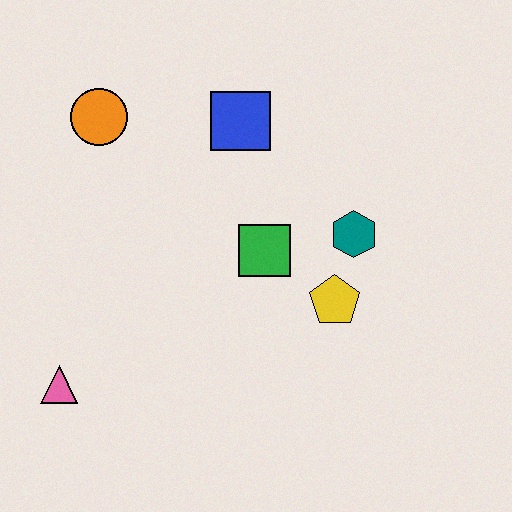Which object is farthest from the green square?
The pink triangle is farthest from the green square.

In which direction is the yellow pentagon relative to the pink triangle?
The yellow pentagon is to the right of the pink triangle.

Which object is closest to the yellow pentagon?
The teal hexagon is closest to the yellow pentagon.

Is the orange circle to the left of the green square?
Yes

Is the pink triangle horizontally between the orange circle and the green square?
No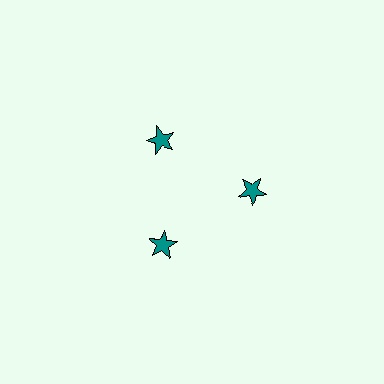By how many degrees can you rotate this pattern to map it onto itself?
The pattern maps onto itself every 120 degrees of rotation.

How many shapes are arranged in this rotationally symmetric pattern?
There are 3 shapes, arranged in 3 groups of 1.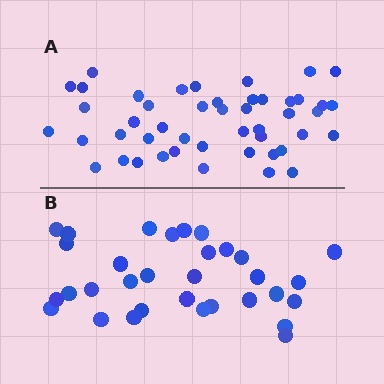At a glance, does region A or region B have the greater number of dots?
Region A (the top region) has more dots.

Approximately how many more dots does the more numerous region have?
Region A has approximately 15 more dots than region B.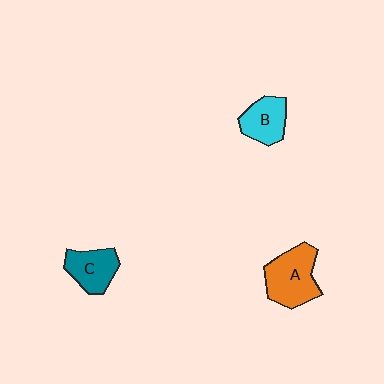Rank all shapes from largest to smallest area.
From largest to smallest: A (orange), C (teal), B (cyan).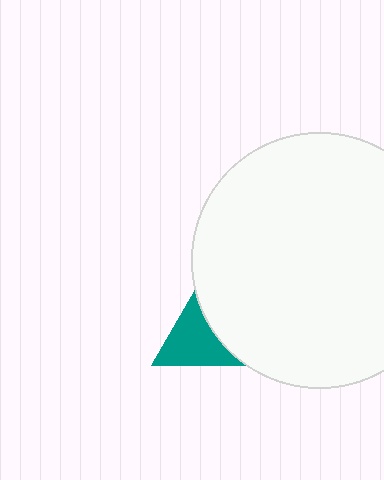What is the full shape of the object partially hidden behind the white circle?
The partially hidden object is a teal triangle.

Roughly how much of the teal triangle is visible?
A small part of it is visible (roughly 40%).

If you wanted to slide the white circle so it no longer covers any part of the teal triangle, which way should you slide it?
Slide it right — that is the most direct way to separate the two shapes.